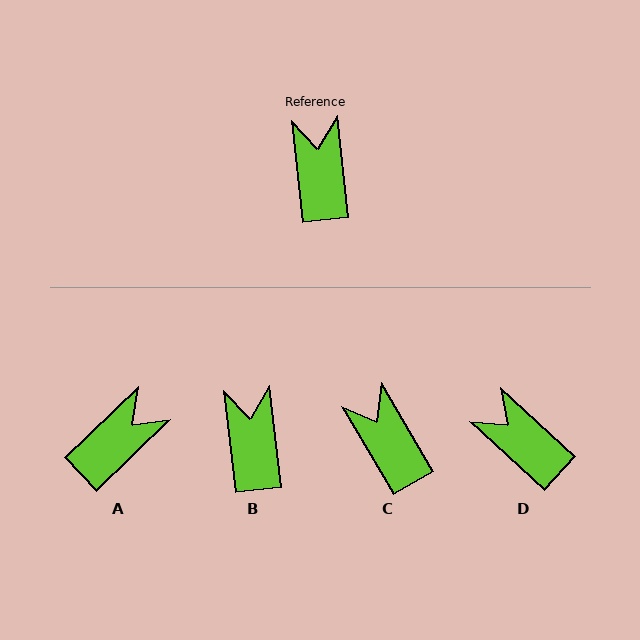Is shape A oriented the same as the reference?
No, it is off by about 52 degrees.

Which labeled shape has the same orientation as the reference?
B.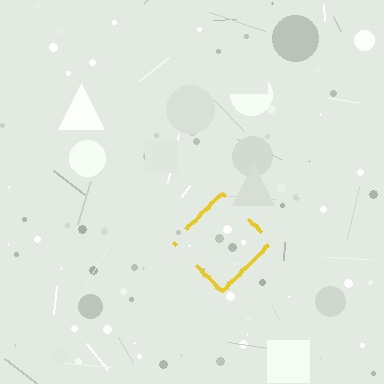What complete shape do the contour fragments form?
The contour fragments form a diamond.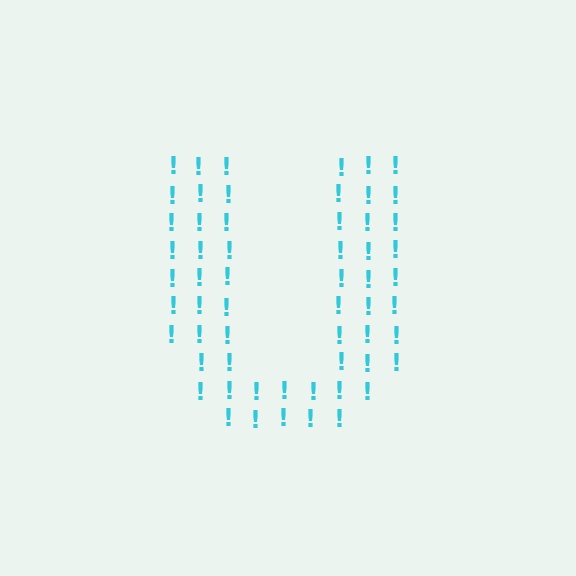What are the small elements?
The small elements are exclamation marks.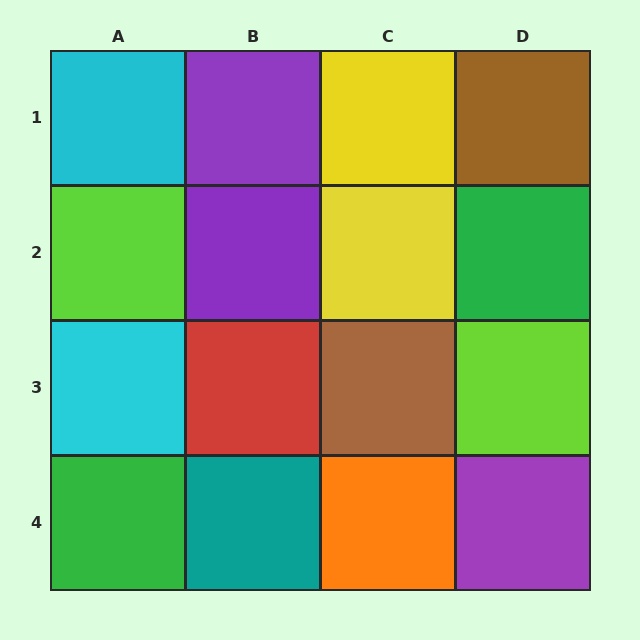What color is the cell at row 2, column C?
Yellow.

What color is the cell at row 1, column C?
Yellow.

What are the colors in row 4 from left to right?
Green, teal, orange, purple.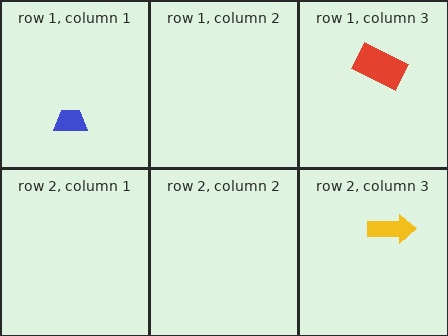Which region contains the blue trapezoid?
The row 1, column 1 region.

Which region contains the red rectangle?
The row 1, column 3 region.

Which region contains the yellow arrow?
The row 2, column 3 region.